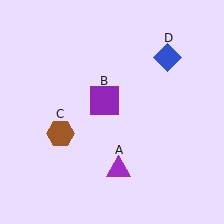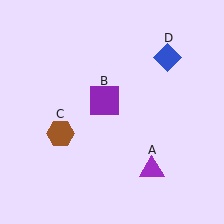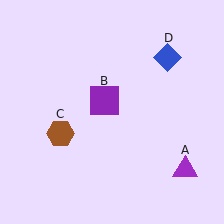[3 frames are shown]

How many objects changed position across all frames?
1 object changed position: purple triangle (object A).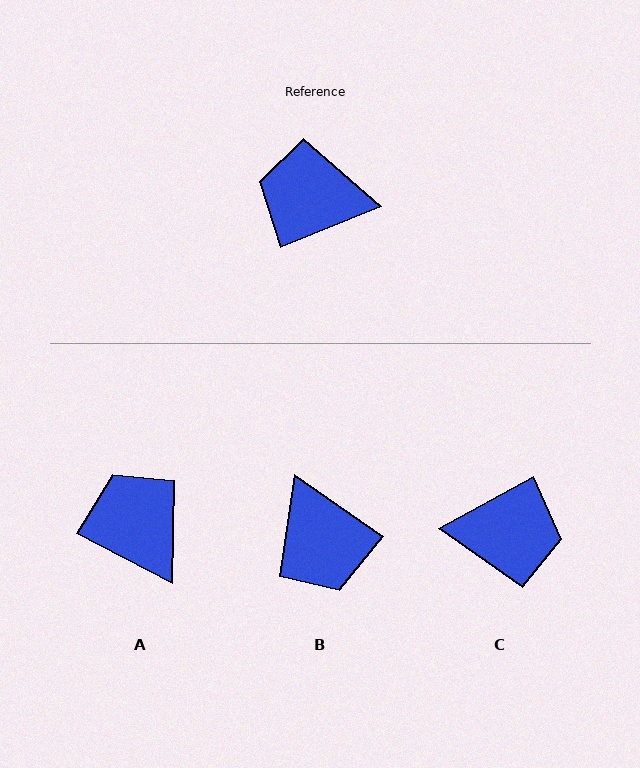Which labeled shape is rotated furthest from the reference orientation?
C, about 174 degrees away.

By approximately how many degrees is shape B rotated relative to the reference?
Approximately 123 degrees counter-clockwise.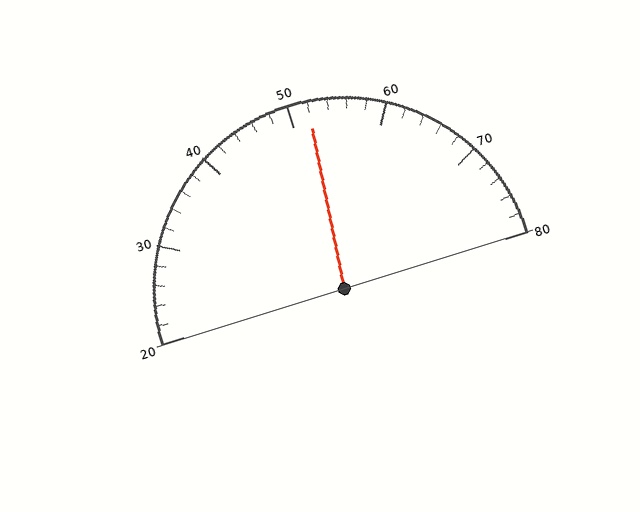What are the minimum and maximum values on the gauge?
The gauge ranges from 20 to 80.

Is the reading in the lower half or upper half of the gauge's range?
The reading is in the upper half of the range (20 to 80).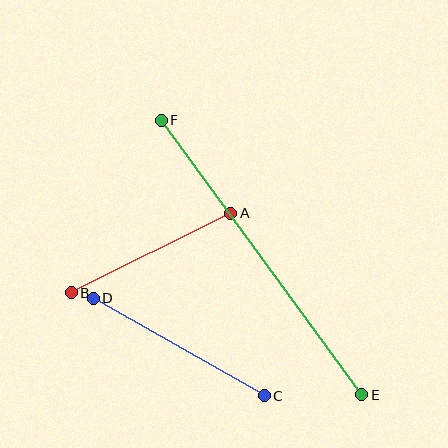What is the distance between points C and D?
The distance is approximately 197 pixels.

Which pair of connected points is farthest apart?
Points E and F are farthest apart.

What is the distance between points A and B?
The distance is approximately 178 pixels.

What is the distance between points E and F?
The distance is approximately 340 pixels.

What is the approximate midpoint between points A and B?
The midpoint is at approximately (151, 253) pixels.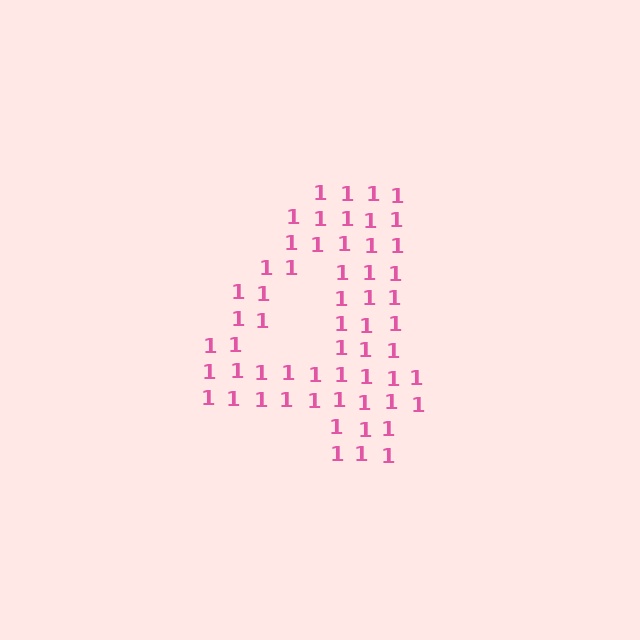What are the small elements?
The small elements are digit 1's.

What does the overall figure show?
The overall figure shows the digit 4.